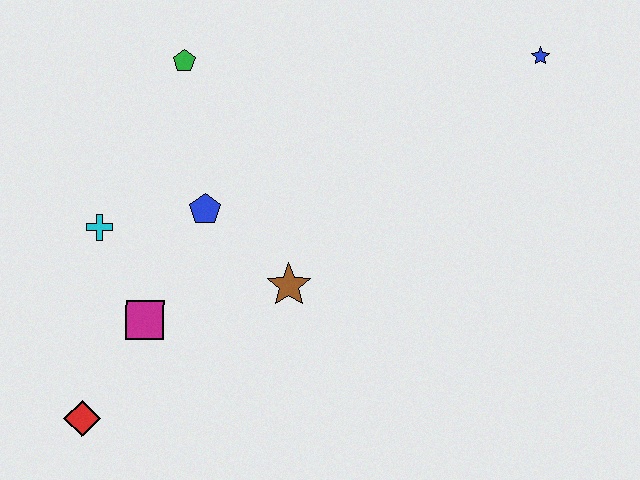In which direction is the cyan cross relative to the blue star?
The cyan cross is to the left of the blue star.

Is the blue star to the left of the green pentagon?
No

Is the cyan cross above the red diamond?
Yes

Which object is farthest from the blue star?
The red diamond is farthest from the blue star.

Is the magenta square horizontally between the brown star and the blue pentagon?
No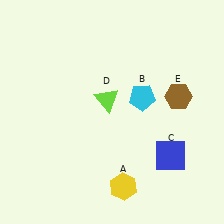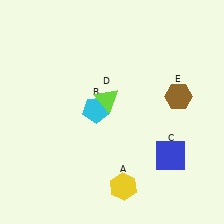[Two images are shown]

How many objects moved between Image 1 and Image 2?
1 object moved between the two images.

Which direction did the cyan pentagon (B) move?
The cyan pentagon (B) moved left.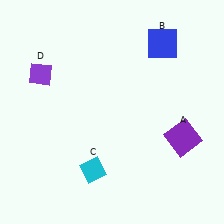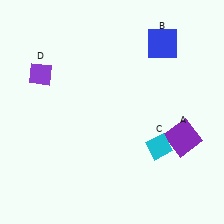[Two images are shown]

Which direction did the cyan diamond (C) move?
The cyan diamond (C) moved right.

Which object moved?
The cyan diamond (C) moved right.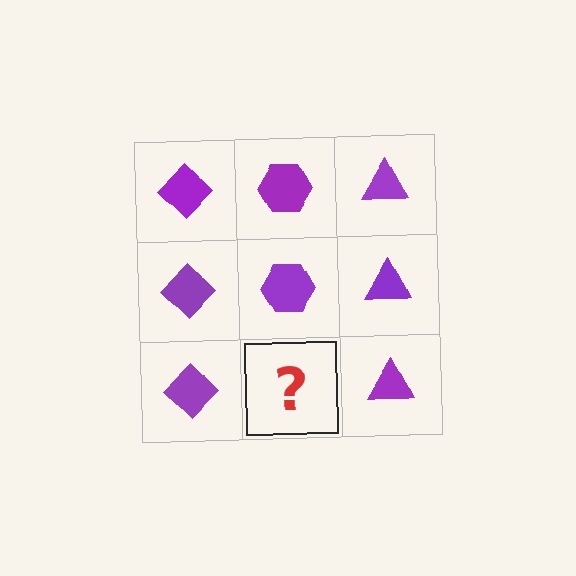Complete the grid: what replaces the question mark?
The question mark should be replaced with a purple hexagon.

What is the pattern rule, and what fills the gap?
The rule is that each column has a consistent shape. The gap should be filled with a purple hexagon.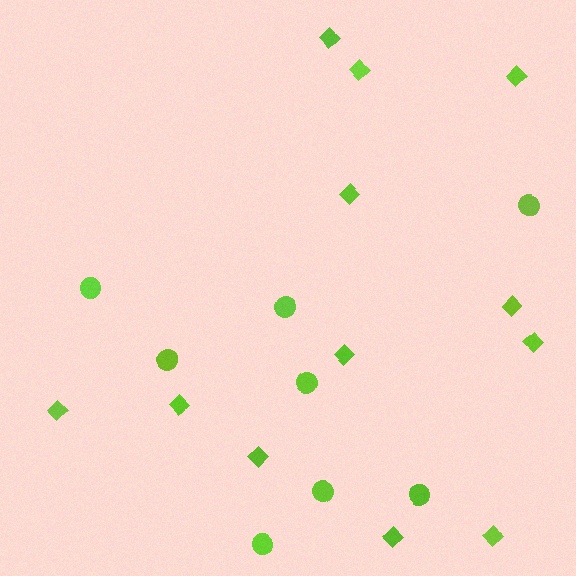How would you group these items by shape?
There are 2 groups: one group of diamonds (12) and one group of circles (8).